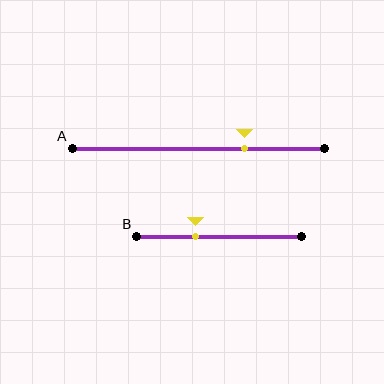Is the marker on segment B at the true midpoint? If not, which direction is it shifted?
No, the marker on segment B is shifted to the left by about 15% of the segment length.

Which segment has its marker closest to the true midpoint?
Segment B has its marker closest to the true midpoint.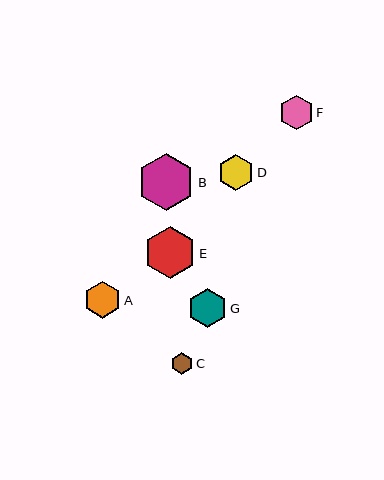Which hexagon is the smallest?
Hexagon C is the smallest with a size of approximately 22 pixels.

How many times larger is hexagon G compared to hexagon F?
Hexagon G is approximately 1.1 times the size of hexagon F.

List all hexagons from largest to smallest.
From largest to smallest: B, E, G, D, A, F, C.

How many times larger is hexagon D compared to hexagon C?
Hexagon D is approximately 1.7 times the size of hexagon C.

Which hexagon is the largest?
Hexagon B is the largest with a size of approximately 57 pixels.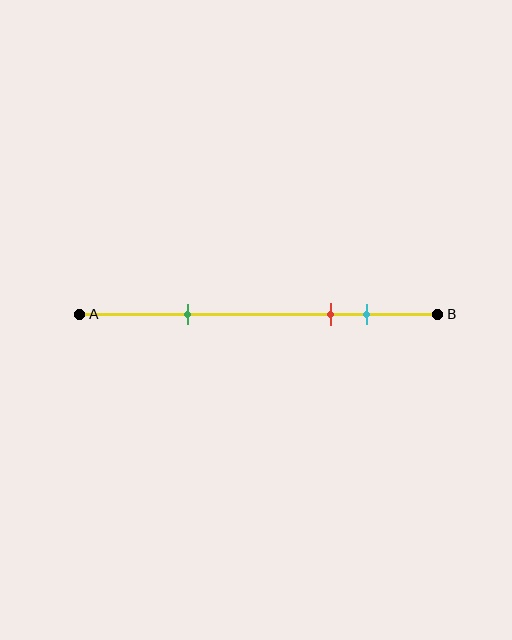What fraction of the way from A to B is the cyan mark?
The cyan mark is approximately 80% (0.8) of the way from A to B.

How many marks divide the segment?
There are 3 marks dividing the segment.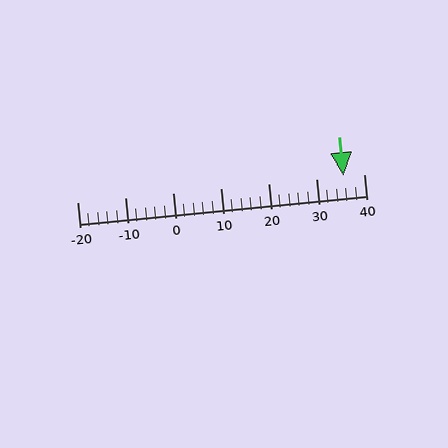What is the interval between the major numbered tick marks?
The major tick marks are spaced 10 units apart.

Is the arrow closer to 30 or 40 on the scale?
The arrow is closer to 40.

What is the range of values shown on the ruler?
The ruler shows values from -20 to 40.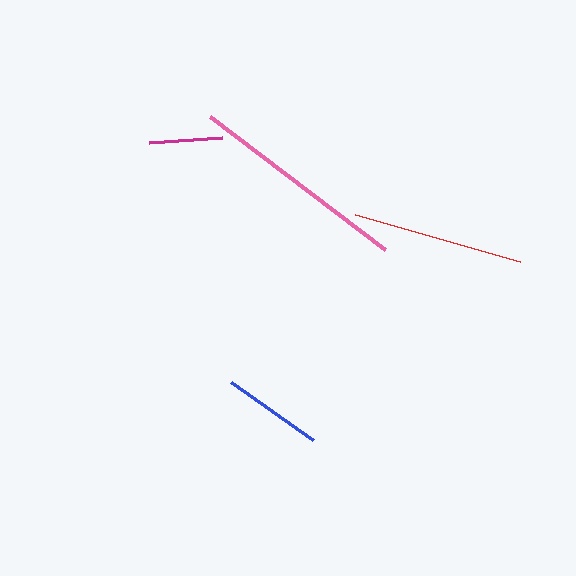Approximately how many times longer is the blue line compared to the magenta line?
The blue line is approximately 1.4 times the length of the magenta line.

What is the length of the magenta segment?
The magenta segment is approximately 73 pixels long.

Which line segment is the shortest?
The magenta line is the shortest at approximately 73 pixels.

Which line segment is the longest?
The pink line is the longest at approximately 219 pixels.